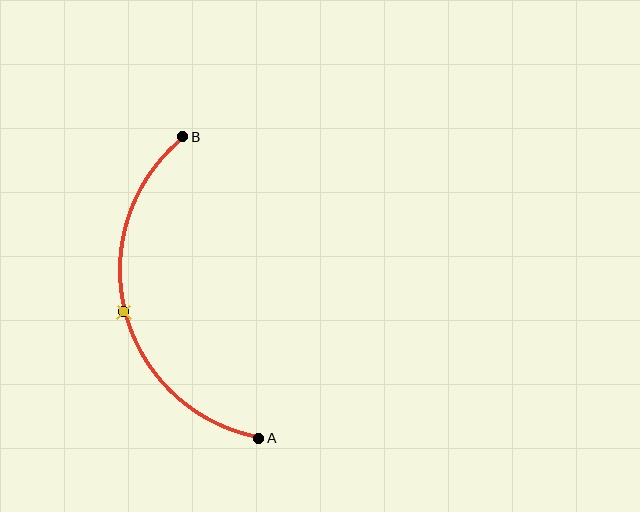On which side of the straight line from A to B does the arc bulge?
The arc bulges to the left of the straight line connecting A and B.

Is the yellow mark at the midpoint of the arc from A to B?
Yes. The yellow mark lies on the arc at equal arc-length from both A and B — it is the arc midpoint.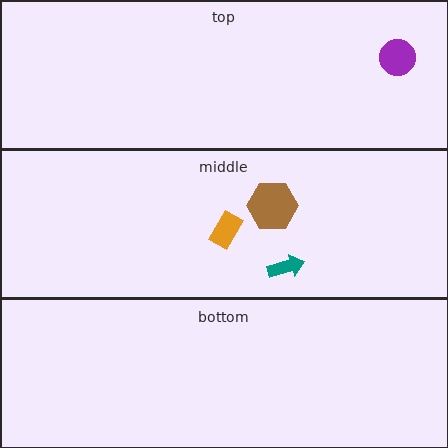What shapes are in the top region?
The purple circle.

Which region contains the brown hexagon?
The middle region.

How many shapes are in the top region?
1.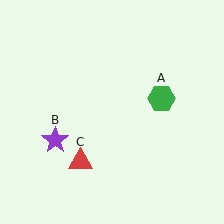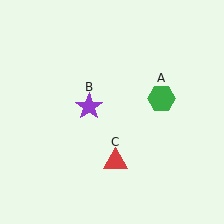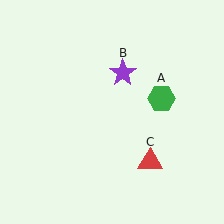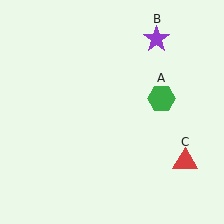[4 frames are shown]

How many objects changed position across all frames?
2 objects changed position: purple star (object B), red triangle (object C).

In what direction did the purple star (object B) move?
The purple star (object B) moved up and to the right.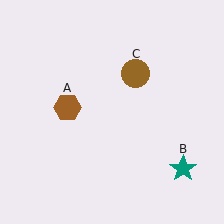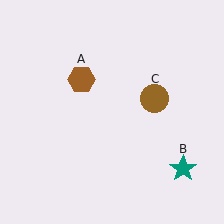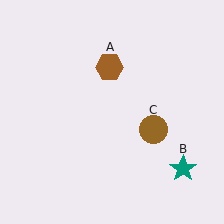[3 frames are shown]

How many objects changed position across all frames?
2 objects changed position: brown hexagon (object A), brown circle (object C).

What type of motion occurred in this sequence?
The brown hexagon (object A), brown circle (object C) rotated clockwise around the center of the scene.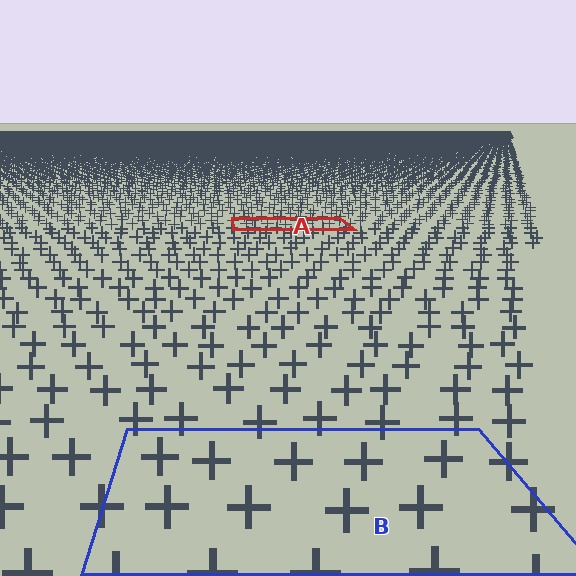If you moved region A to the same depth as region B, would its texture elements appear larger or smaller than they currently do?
They would appear larger. At a closer depth, the same texture elements are projected at a bigger on-screen size.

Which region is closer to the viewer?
Region B is closer. The texture elements there are larger and more spread out.